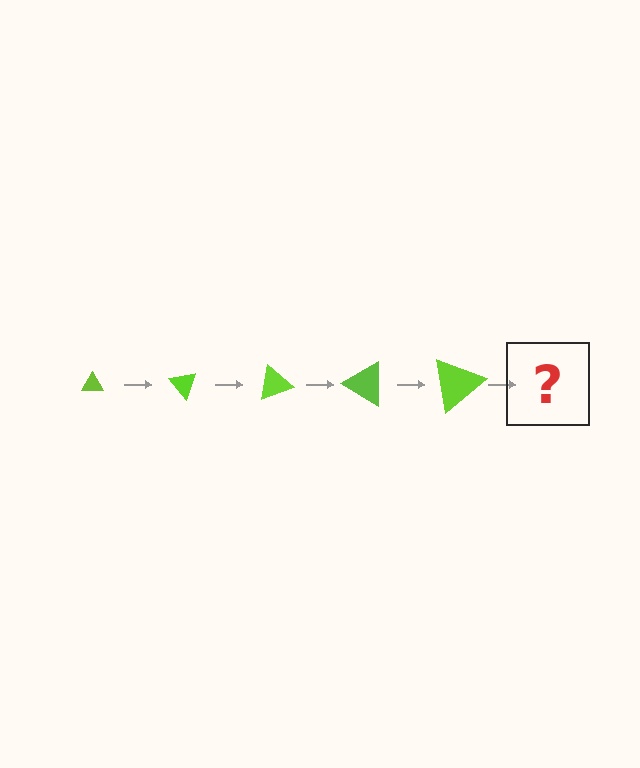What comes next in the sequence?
The next element should be a triangle, larger than the previous one and rotated 250 degrees from the start.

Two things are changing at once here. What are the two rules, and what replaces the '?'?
The two rules are that the triangle grows larger each step and it rotates 50 degrees each step. The '?' should be a triangle, larger than the previous one and rotated 250 degrees from the start.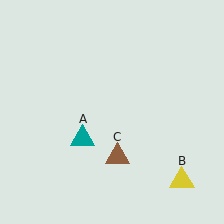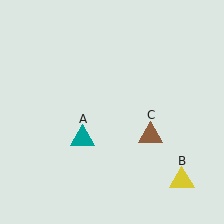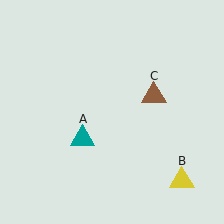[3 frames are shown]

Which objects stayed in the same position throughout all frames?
Teal triangle (object A) and yellow triangle (object B) remained stationary.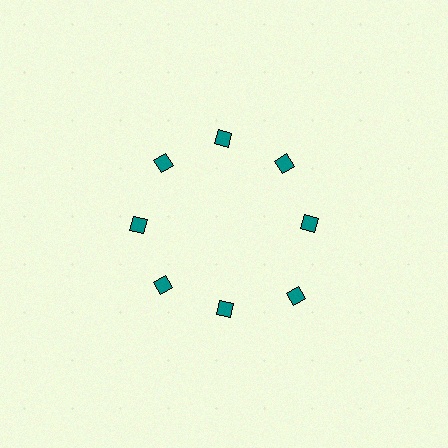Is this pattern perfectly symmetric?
No. The 8 teal diamonds are arranged in a ring, but one element near the 4 o'clock position is pushed outward from the center, breaking the 8-fold rotational symmetry.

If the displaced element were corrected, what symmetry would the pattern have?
It would have 8-fold rotational symmetry — the pattern would map onto itself every 45 degrees.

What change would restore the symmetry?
The symmetry would be restored by moving it inward, back onto the ring so that all 8 diamonds sit at equal angles and equal distance from the center.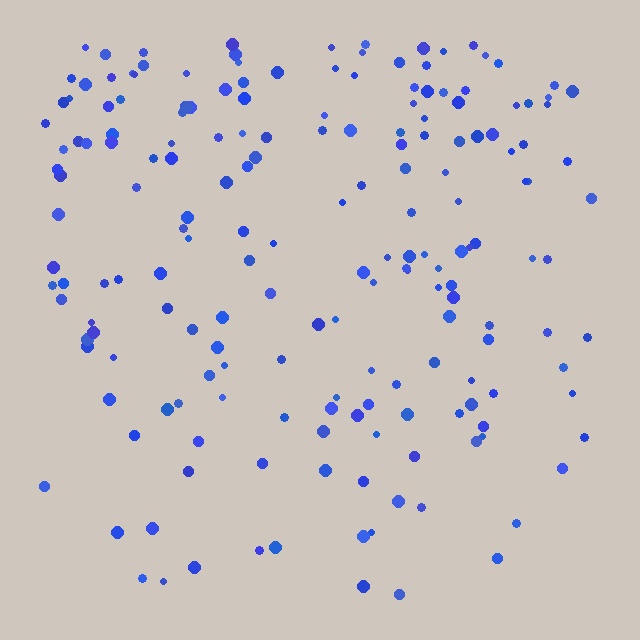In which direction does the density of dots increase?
From bottom to top, with the top side densest.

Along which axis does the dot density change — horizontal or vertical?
Vertical.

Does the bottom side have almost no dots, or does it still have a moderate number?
Still a moderate number, just noticeably fewer than the top.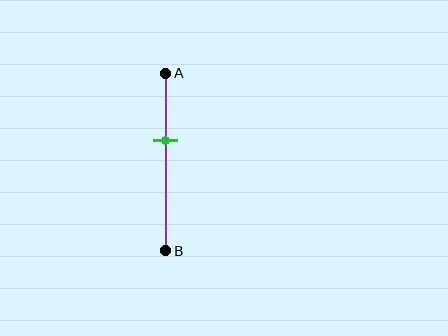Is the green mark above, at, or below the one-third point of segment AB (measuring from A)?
The green mark is below the one-third point of segment AB.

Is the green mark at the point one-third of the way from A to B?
No, the mark is at about 40% from A, not at the 33% one-third point.